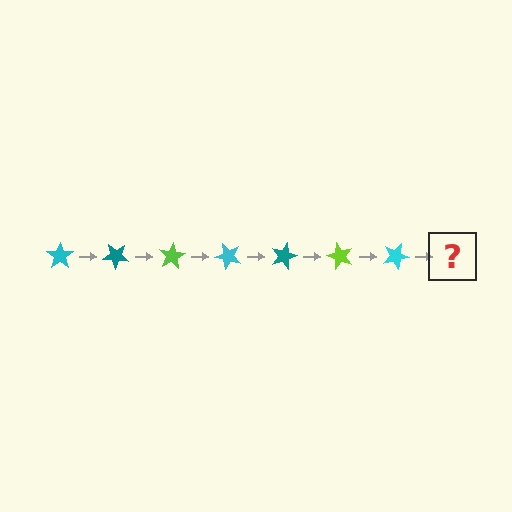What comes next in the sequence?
The next element should be a teal star, rotated 280 degrees from the start.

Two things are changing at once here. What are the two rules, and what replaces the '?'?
The two rules are that it rotates 40 degrees each step and the color cycles through cyan, teal, and lime. The '?' should be a teal star, rotated 280 degrees from the start.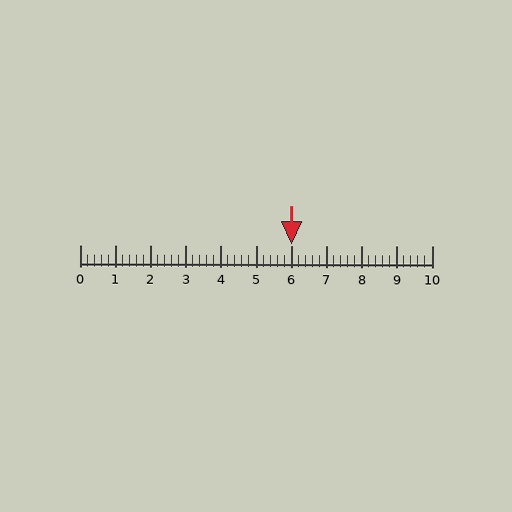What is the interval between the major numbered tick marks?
The major tick marks are spaced 1 units apart.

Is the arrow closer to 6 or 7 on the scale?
The arrow is closer to 6.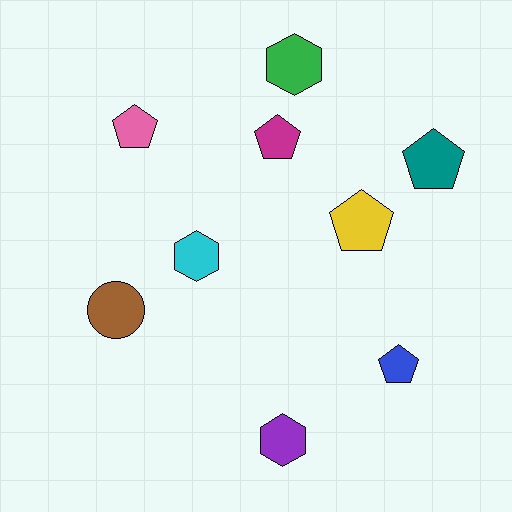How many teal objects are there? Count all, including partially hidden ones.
There is 1 teal object.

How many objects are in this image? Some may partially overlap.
There are 9 objects.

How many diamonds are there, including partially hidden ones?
There are no diamonds.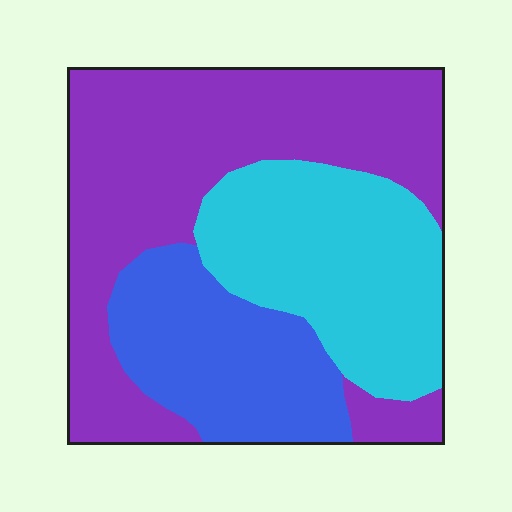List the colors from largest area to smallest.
From largest to smallest: purple, cyan, blue.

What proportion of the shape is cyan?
Cyan covers roughly 30% of the shape.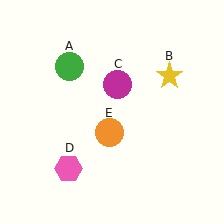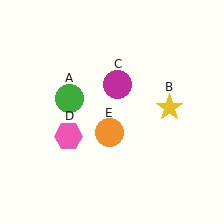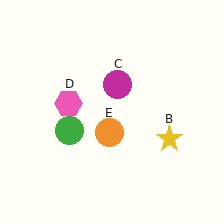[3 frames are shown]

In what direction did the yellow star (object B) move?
The yellow star (object B) moved down.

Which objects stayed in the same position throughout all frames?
Magenta circle (object C) and orange circle (object E) remained stationary.